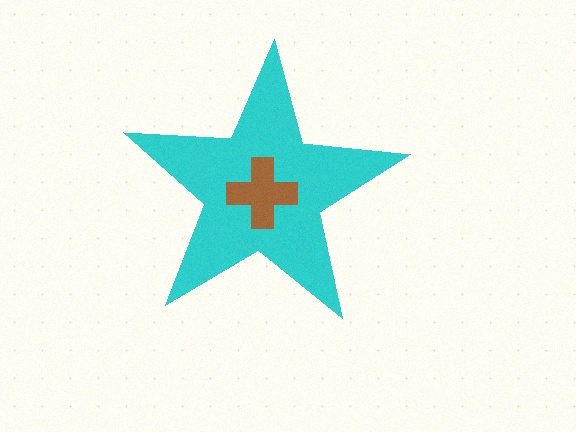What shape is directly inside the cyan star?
The brown cross.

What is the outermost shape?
The cyan star.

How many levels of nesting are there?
2.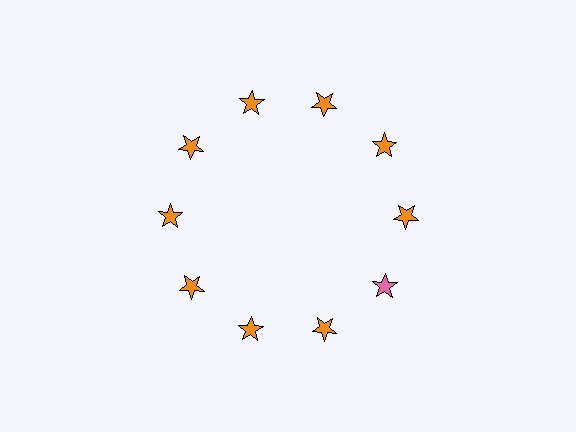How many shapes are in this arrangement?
There are 10 shapes arranged in a ring pattern.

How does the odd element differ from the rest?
It has a different color: pink instead of orange.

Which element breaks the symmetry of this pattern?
The pink star at roughly the 4 o'clock position breaks the symmetry. All other shapes are orange stars.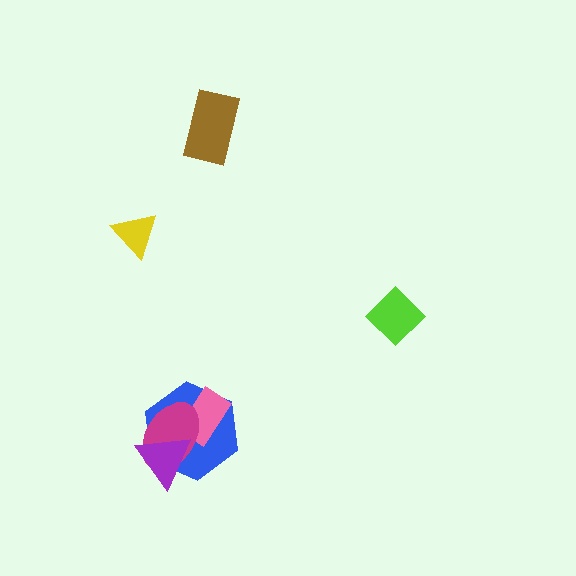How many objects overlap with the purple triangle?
2 objects overlap with the purple triangle.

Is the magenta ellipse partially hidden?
Yes, it is partially covered by another shape.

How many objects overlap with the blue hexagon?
3 objects overlap with the blue hexagon.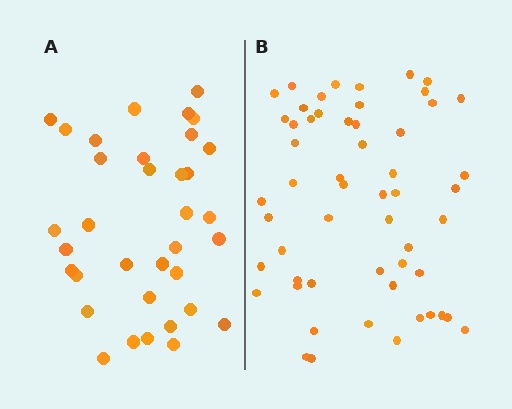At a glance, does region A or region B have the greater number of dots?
Region B (the right region) has more dots.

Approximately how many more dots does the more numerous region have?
Region B has approximately 20 more dots than region A.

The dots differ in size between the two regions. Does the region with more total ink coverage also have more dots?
No. Region A has more total ink coverage because its dots are larger, but region B actually contains more individual dots. Total area can be misleading — the number of items is what matters here.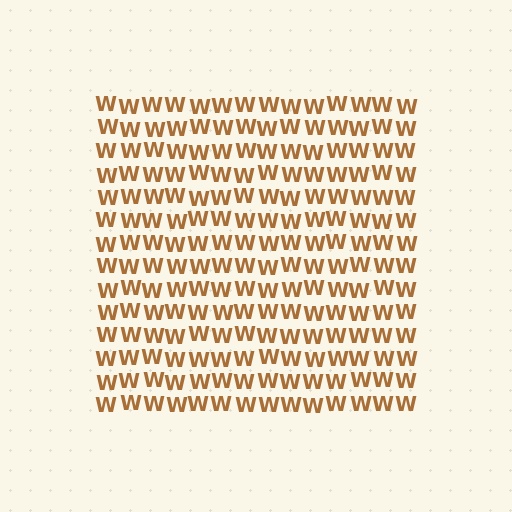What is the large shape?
The large shape is a square.